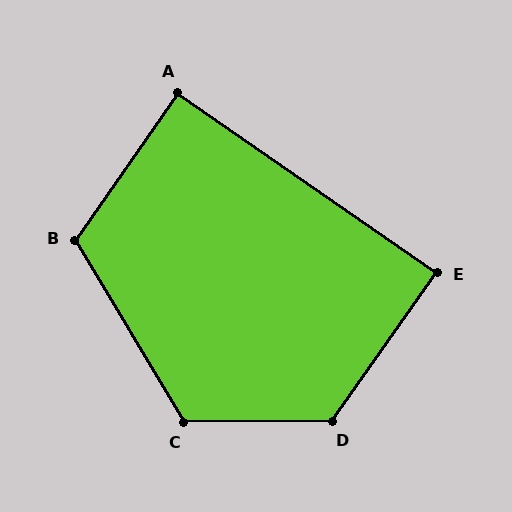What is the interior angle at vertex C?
Approximately 120 degrees (obtuse).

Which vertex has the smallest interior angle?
E, at approximately 90 degrees.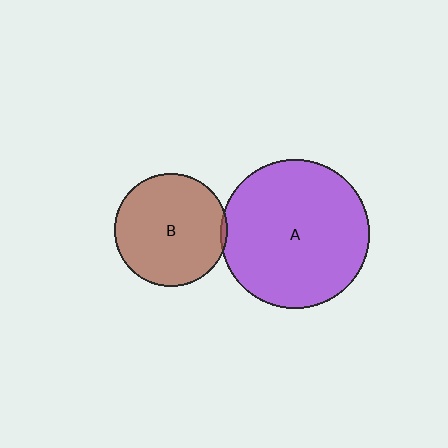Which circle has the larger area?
Circle A (purple).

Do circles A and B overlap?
Yes.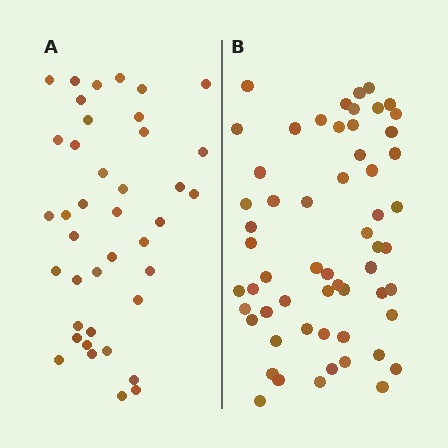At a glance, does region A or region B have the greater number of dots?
Region B (the right region) has more dots.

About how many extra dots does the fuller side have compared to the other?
Region B has approximately 20 more dots than region A.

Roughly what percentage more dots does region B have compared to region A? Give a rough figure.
About 45% more.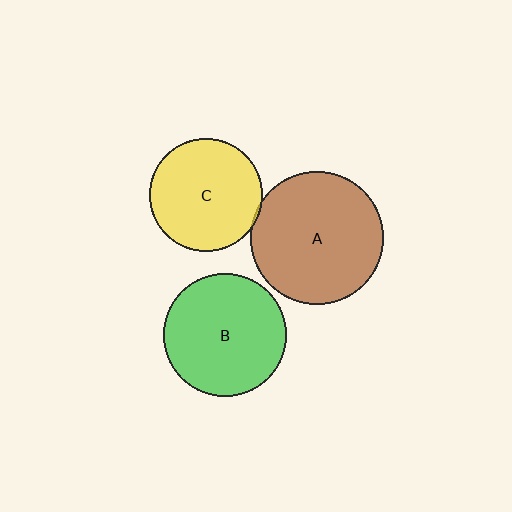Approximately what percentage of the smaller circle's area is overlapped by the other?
Approximately 5%.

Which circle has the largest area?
Circle A (brown).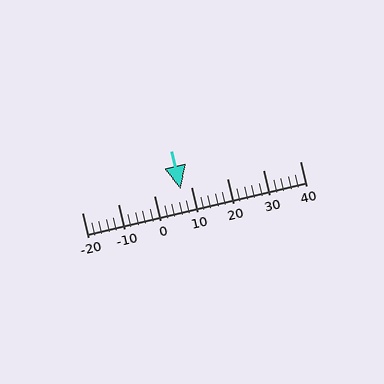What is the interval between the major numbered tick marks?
The major tick marks are spaced 10 units apart.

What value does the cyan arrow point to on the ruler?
The cyan arrow points to approximately 7.